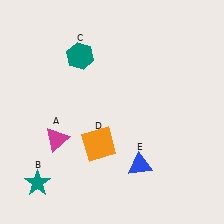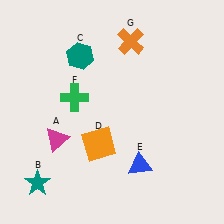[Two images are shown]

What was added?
A green cross (F), an orange cross (G) were added in Image 2.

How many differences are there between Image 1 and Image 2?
There are 2 differences between the two images.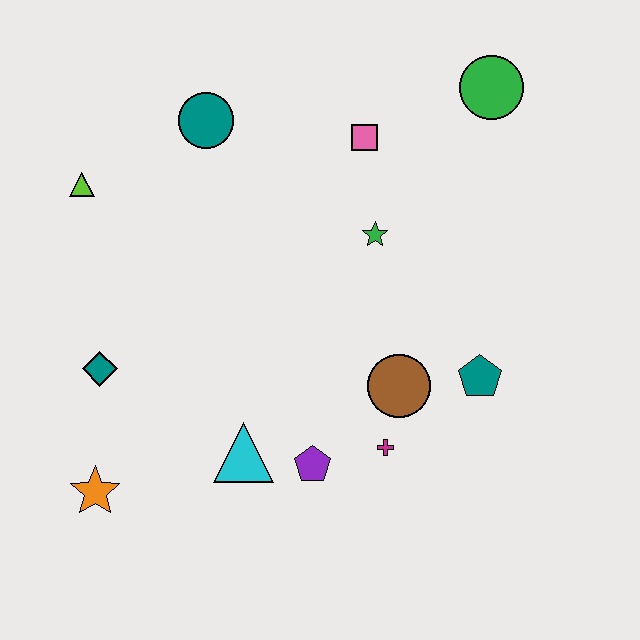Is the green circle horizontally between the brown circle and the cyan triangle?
No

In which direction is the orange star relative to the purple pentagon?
The orange star is to the left of the purple pentagon.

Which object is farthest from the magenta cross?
The lime triangle is farthest from the magenta cross.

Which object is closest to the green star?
The pink square is closest to the green star.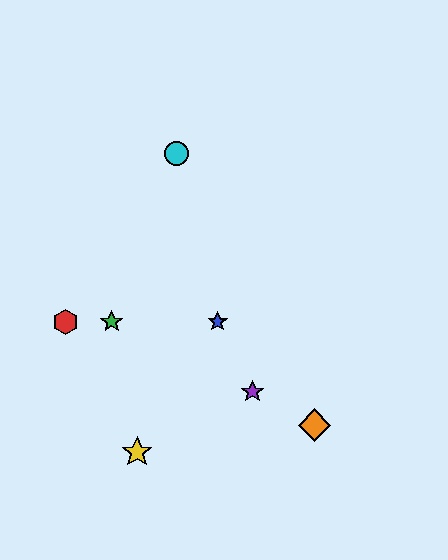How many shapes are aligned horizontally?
3 shapes (the red hexagon, the blue star, the green star) are aligned horizontally.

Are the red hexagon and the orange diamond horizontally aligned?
No, the red hexagon is at y≈322 and the orange diamond is at y≈425.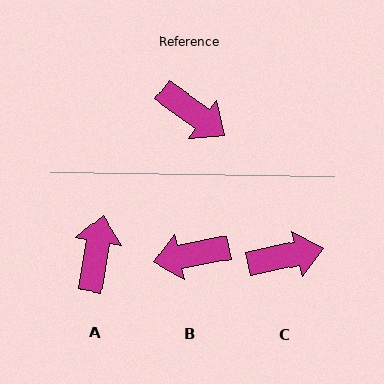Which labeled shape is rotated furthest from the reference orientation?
B, about 133 degrees away.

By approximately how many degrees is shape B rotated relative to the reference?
Approximately 133 degrees clockwise.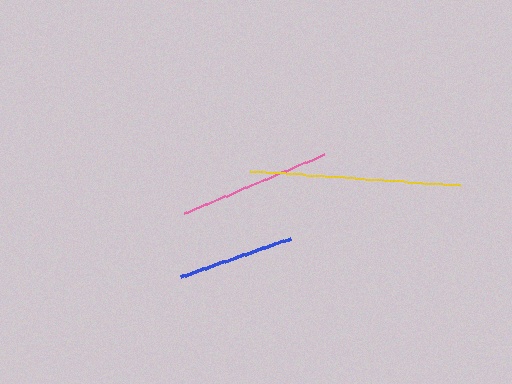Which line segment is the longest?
The yellow line is the longest at approximately 210 pixels.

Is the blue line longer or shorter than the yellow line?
The yellow line is longer than the blue line.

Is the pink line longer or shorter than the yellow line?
The yellow line is longer than the pink line.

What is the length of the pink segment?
The pink segment is approximately 152 pixels long.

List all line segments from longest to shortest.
From longest to shortest: yellow, pink, blue.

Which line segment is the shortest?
The blue line is the shortest at approximately 117 pixels.